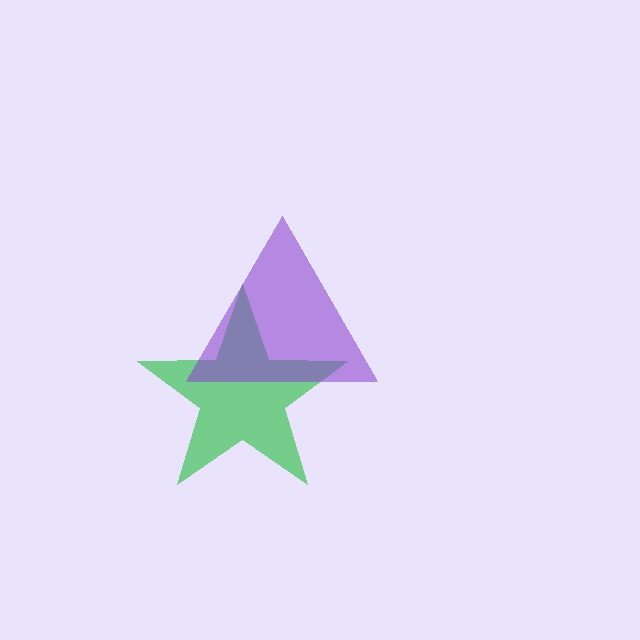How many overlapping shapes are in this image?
There are 2 overlapping shapes in the image.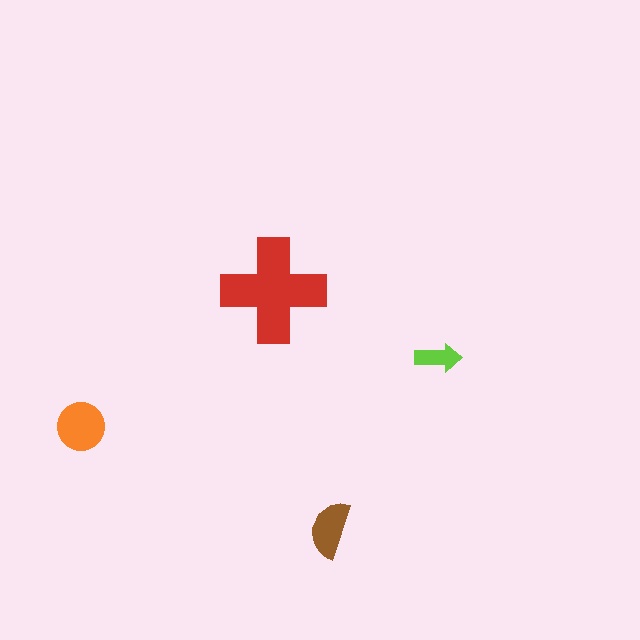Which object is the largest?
The red cross.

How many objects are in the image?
There are 4 objects in the image.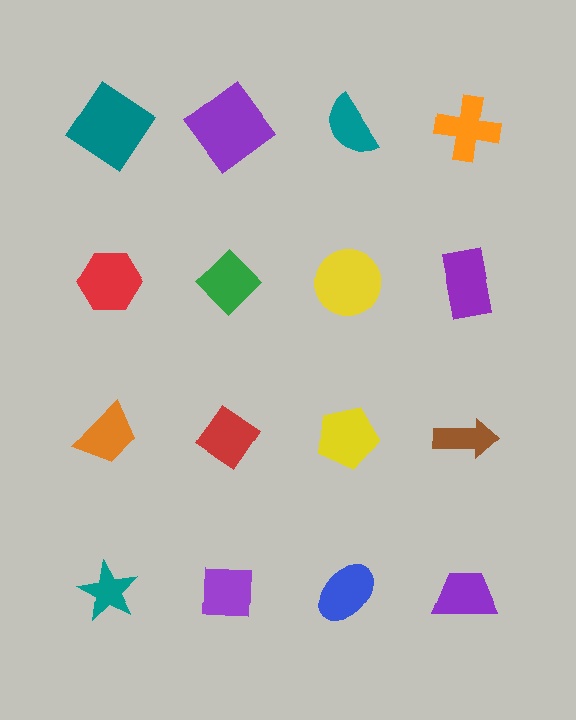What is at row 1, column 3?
A teal semicircle.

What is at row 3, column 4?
A brown arrow.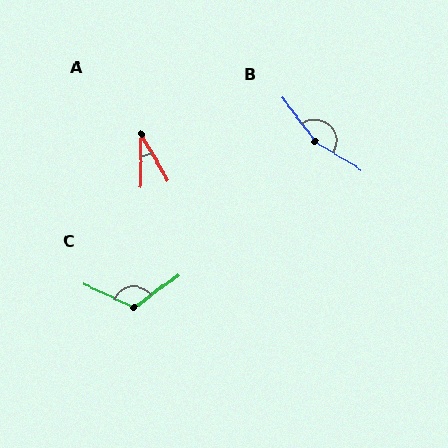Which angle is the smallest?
A, at approximately 30 degrees.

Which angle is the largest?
B, at approximately 158 degrees.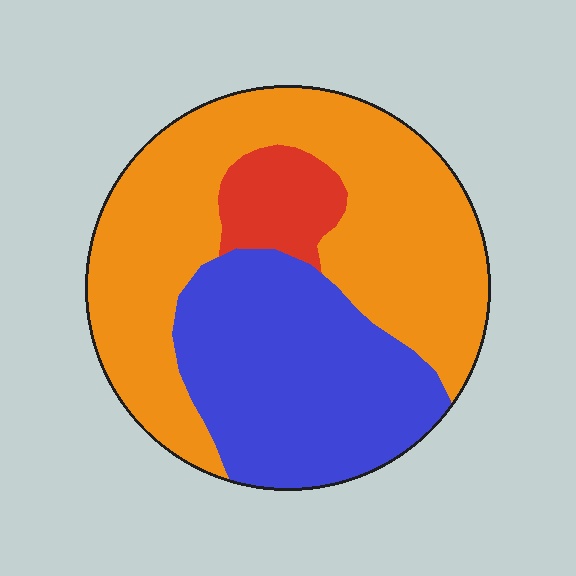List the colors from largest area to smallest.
From largest to smallest: orange, blue, red.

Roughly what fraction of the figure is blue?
Blue covers about 35% of the figure.